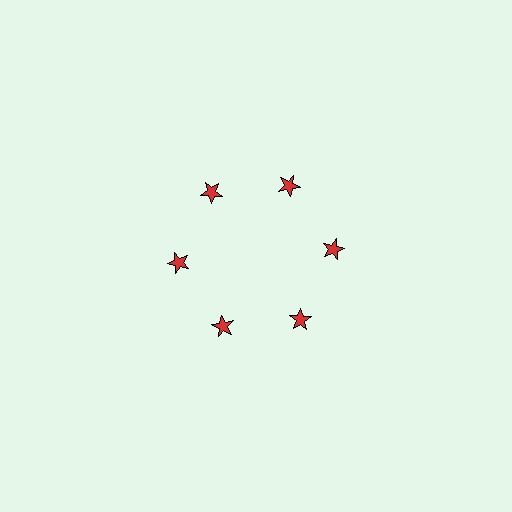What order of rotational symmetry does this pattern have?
This pattern has 6-fold rotational symmetry.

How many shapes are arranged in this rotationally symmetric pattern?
There are 6 shapes, arranged in 6 groups of 1.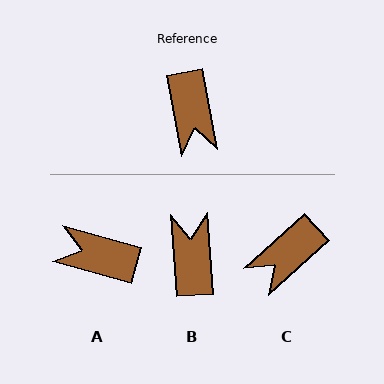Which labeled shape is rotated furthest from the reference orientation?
B, about 174 degrees away.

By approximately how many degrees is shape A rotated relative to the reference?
Approximately 116 degrees clockwise.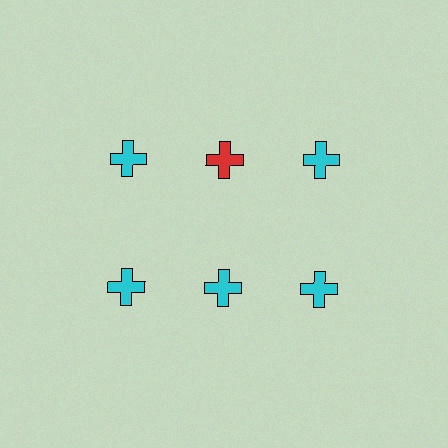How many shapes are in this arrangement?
There are 6 shapes arranged in a grid pattern.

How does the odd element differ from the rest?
It has a different color: red instead of cyan.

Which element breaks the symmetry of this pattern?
The red cross in the top row, second from left column breaks the symmetry. All other shapes are cyan crosses.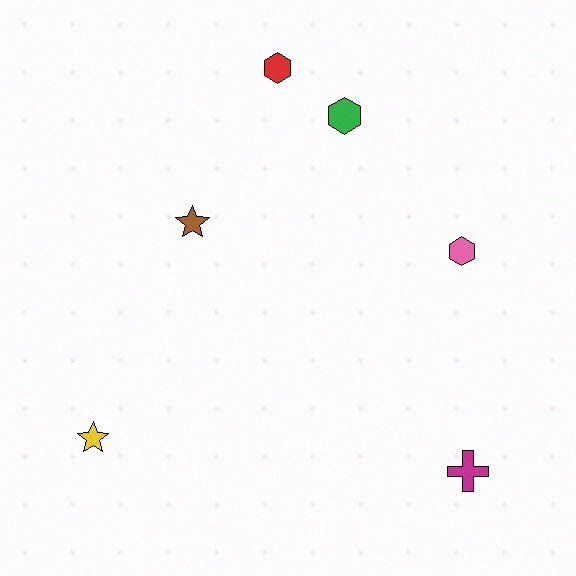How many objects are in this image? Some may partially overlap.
There are 6 objects.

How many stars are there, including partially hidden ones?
There are 2 stars.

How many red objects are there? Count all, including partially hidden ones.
There is 1 red object.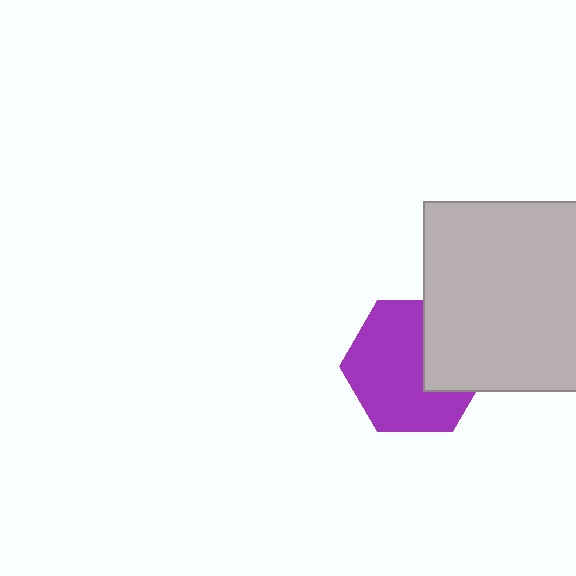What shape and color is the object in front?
The object in front is a light gray square.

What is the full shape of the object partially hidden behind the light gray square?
The partially hidden object is a purple hexagon.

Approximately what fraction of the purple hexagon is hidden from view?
Roughly 32% of the purple hexagon is hidden behind the light gray square.